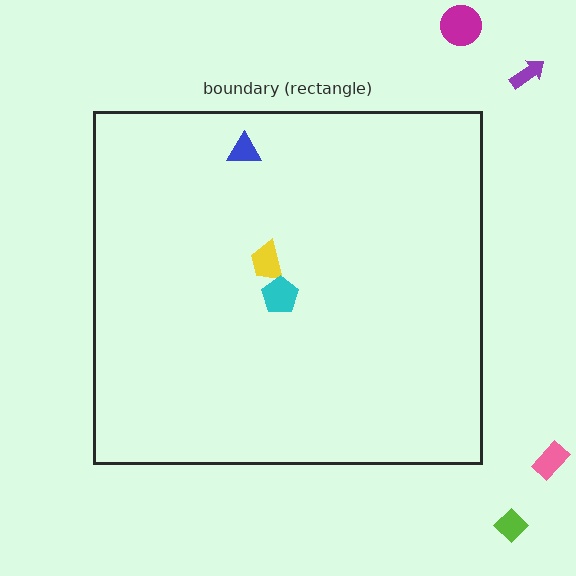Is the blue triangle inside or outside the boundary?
Inside.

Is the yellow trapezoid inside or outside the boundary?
Inside.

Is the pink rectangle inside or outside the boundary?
Outside.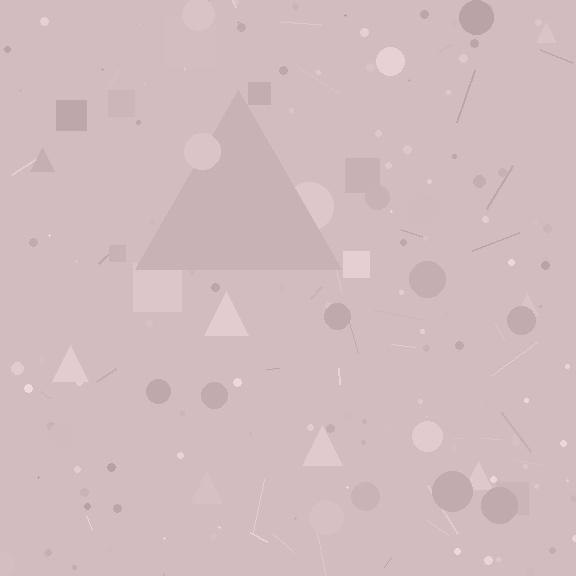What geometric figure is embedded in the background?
A triangle is embedded in the background.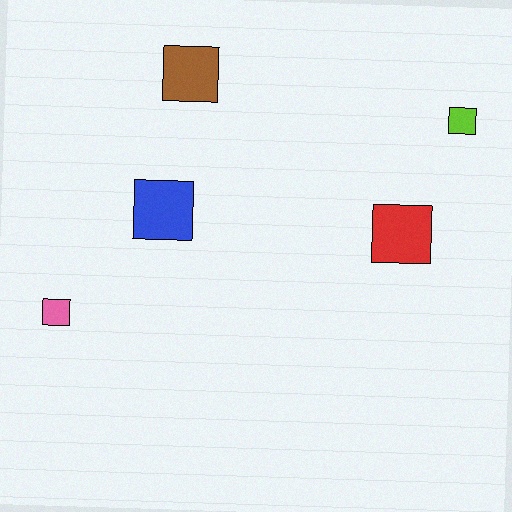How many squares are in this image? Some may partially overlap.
There are 5 squares.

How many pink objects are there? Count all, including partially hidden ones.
There is 1 pink object.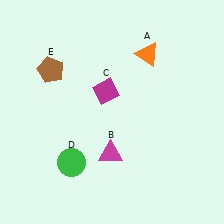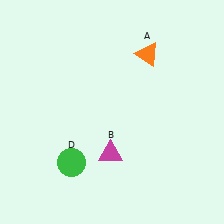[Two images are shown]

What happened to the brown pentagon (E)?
The brown pentagon (E) was removed in Image 2. It was in the top-left area of Image 1.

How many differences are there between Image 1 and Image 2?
There are 2 differences between the two images.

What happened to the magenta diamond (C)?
The magenta diamond (C) was removed in Image 2. It was in the top-left area of Image 1.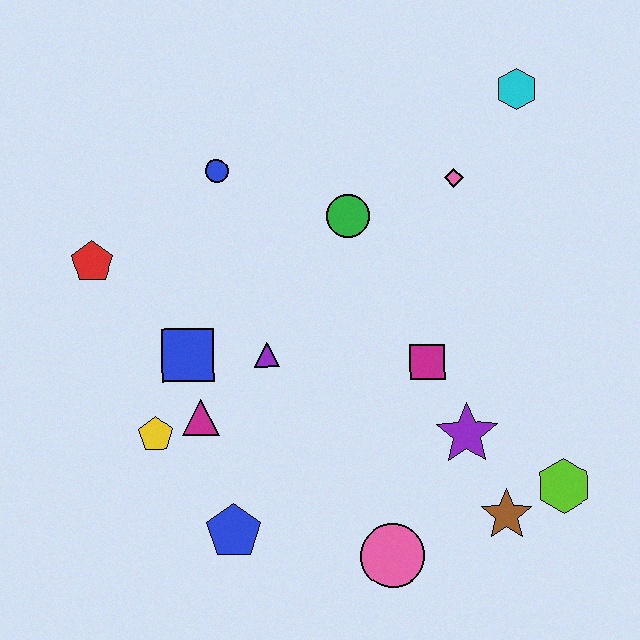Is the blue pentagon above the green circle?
No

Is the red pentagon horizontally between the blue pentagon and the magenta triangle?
No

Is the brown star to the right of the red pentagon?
Yes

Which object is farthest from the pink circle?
The cyan hexagon is farthest from the pink circle.